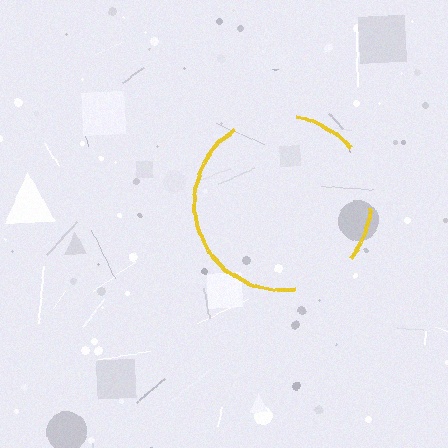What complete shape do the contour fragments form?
The contour fragments form a circle.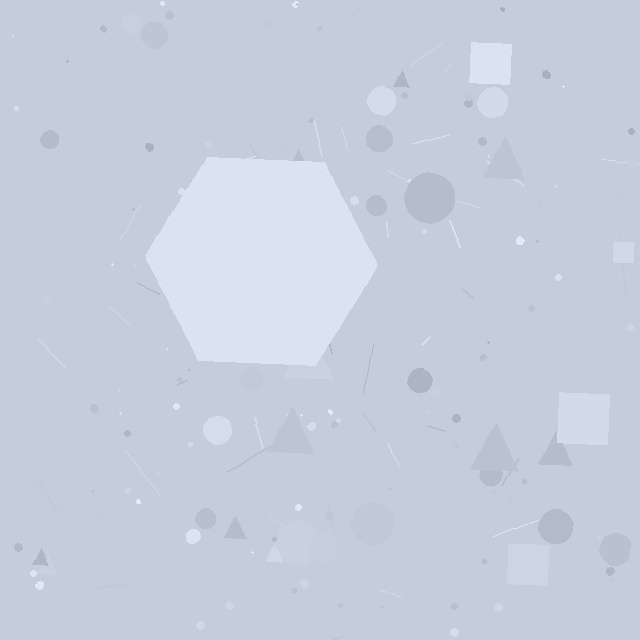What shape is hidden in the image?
A hexagon is hidden in the image.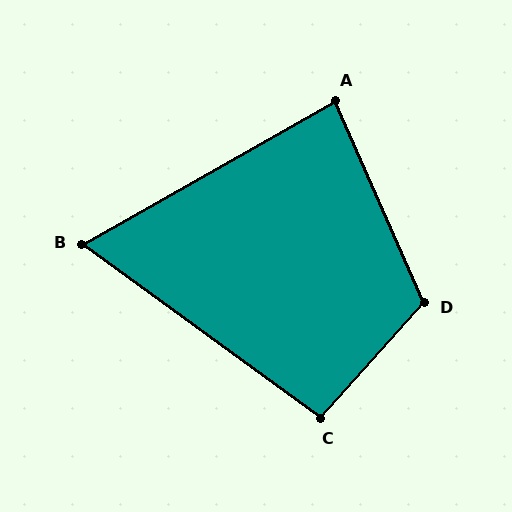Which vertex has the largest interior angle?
D, at approximately 114 degrees.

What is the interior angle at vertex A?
Approximately 84 degrees (acute).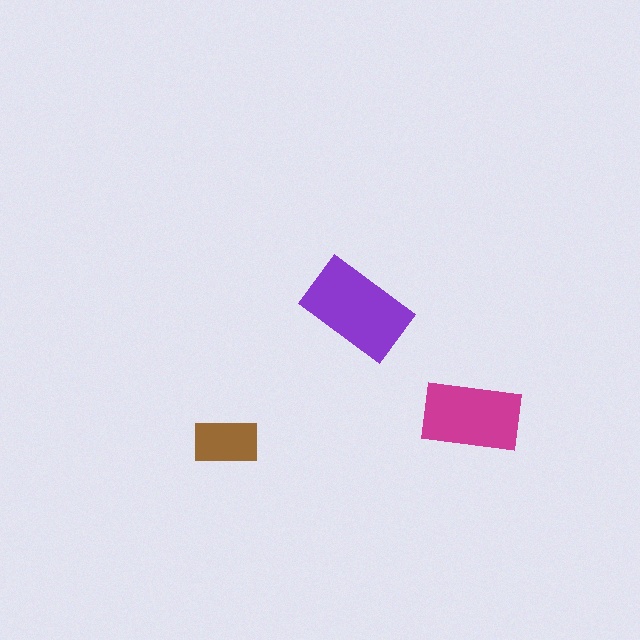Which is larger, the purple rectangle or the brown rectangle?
The purple one.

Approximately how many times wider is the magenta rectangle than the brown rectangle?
About 1.5 times wider.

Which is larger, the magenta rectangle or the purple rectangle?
The purple one.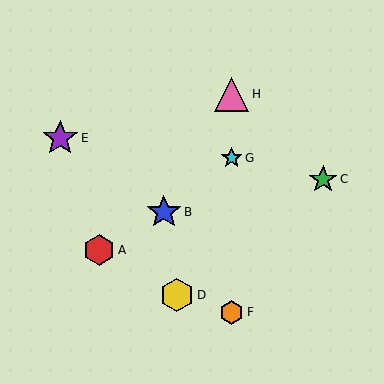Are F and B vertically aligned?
No, F is at x≈232 and B is at x≈164.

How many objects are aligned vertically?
3 objects (F, G, H) are aligned vertically.